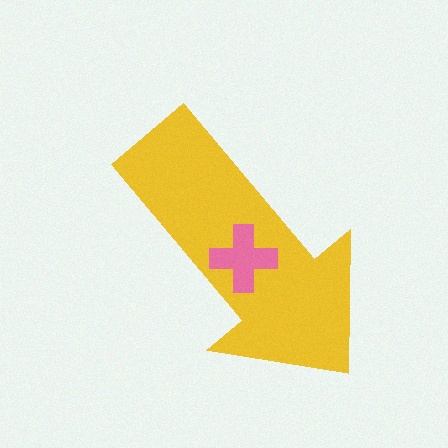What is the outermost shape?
The yellow arrow.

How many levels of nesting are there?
2.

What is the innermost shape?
The pink cross.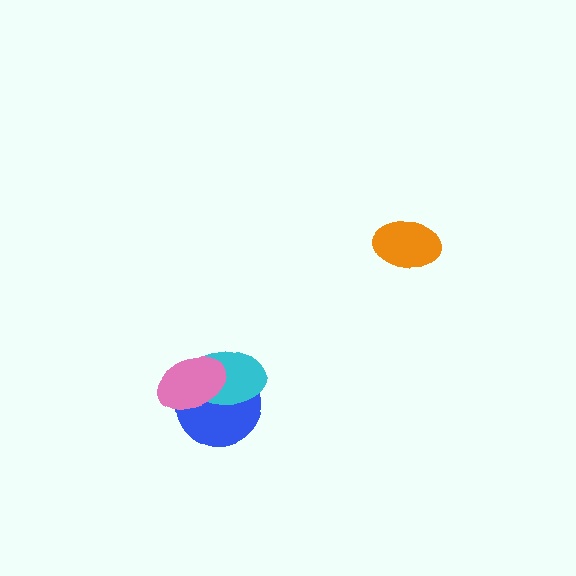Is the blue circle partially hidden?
Yes, it is partially covered by another shape.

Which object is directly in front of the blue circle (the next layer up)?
The cyan ellipse is directly in front of the blue circle.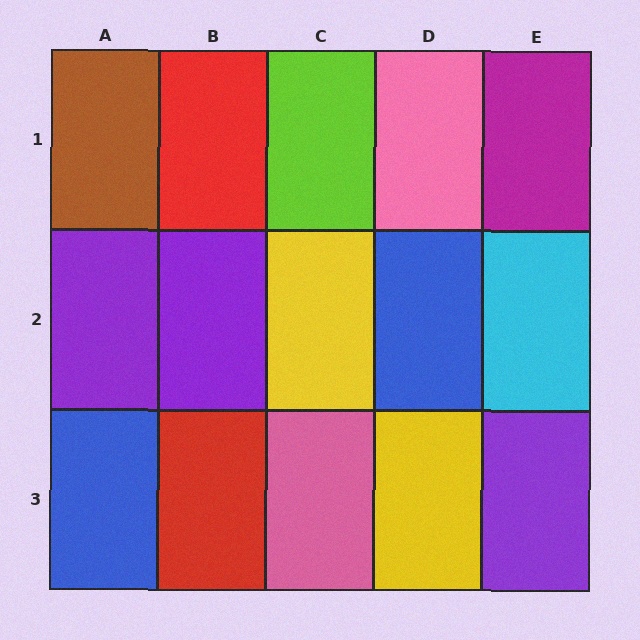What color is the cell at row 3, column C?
Pink.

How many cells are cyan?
1 cell is cyan.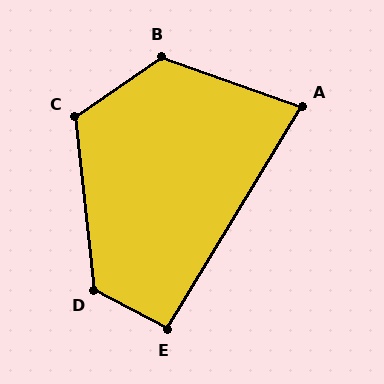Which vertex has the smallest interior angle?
A, at approximately 79 degrees.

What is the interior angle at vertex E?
Approximately 94 degrees (approximately right).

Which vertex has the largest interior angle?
B, at approximately 125 degrees.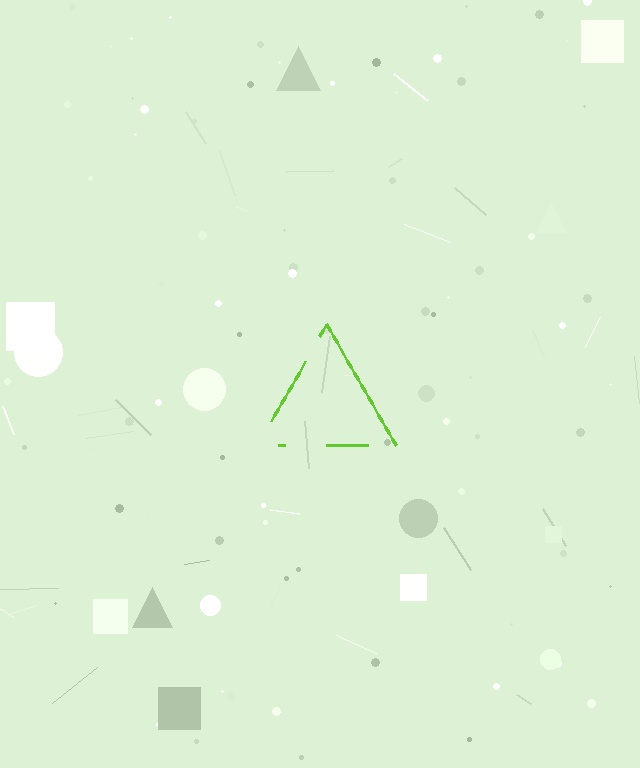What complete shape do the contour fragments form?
The contour fragments form a triangle.